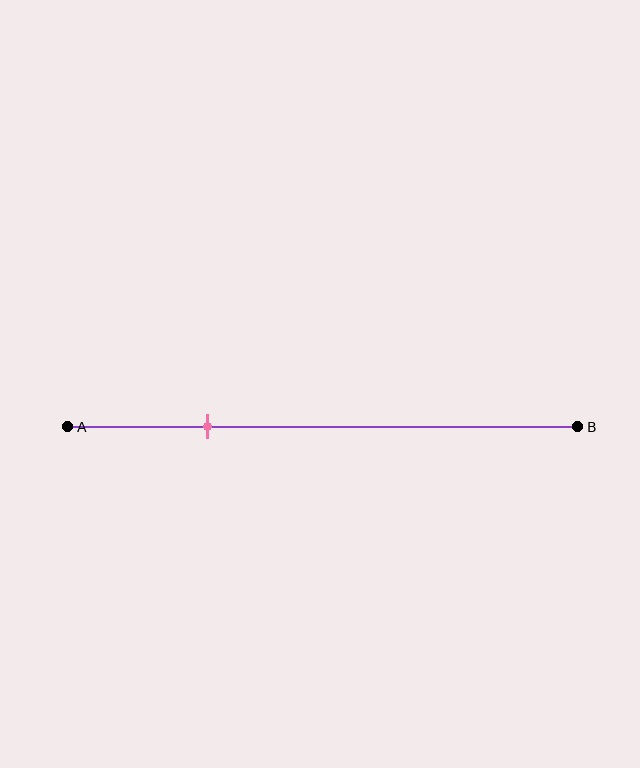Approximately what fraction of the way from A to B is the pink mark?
The pink mark is approximately 25% of the way from A to B.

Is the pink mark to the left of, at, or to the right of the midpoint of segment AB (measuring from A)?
The pink mark is to the left of the midpoint of segment AB.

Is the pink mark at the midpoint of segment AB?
No, the mark is at about 25% from A, not at the 50% midpoint.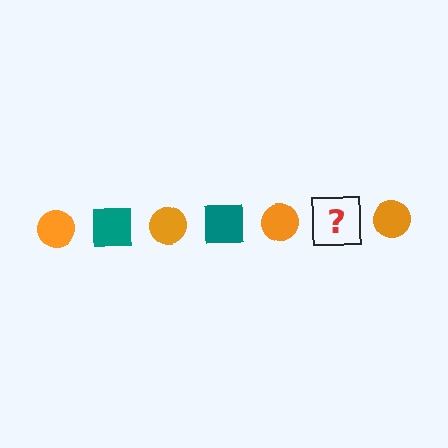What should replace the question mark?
The question mark should be replaced with a teal square.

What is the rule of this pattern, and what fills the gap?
The rule is that the pattern alternates between orange circle and teal square. The gap should be filled with a teal square.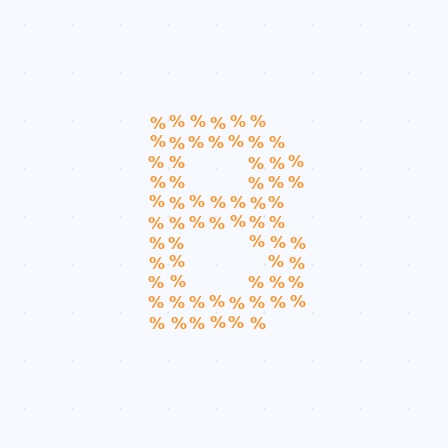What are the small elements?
The small elements are percent signs.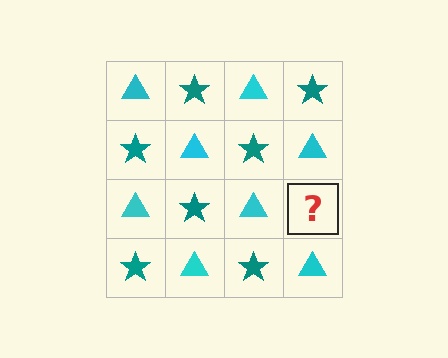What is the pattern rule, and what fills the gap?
The rule is that it alternates cyan triangle and teal star in a checkerboard pattern. The gap should be filled with a teal star.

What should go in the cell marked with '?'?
The missing cell should contain a teal star.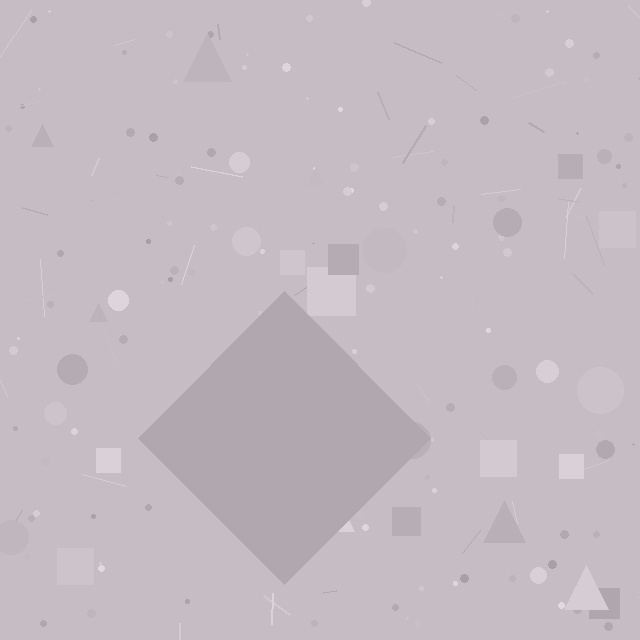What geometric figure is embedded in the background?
A diamond is embedded in the background.